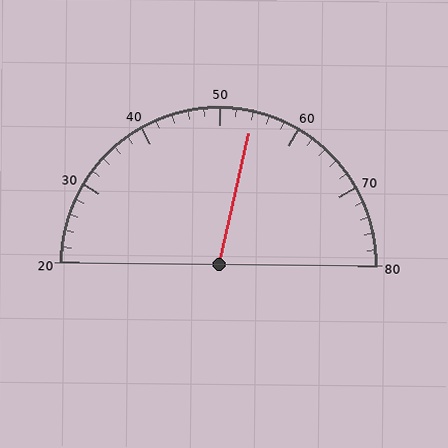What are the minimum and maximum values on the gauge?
The gauge ranges from 20 to 80.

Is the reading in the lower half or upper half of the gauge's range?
The reading is in the upper half of the range (20 to 80).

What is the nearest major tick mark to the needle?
The nearest major tick mark is 50.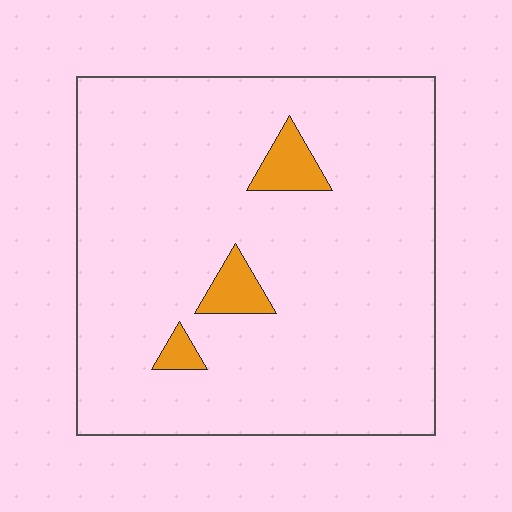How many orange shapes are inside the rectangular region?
3.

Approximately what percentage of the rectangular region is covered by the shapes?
Approximately 5%.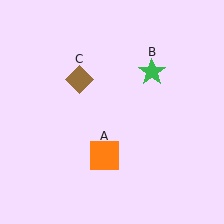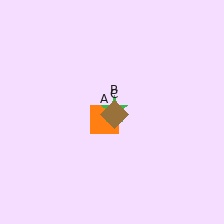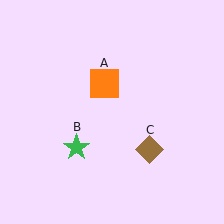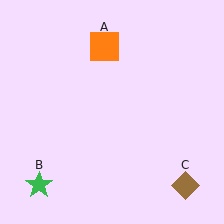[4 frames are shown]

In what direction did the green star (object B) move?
The green star (object B) moved down and to the left.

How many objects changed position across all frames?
3 objects changed position: orange square (object A), green star (object B), brown diamond (object C).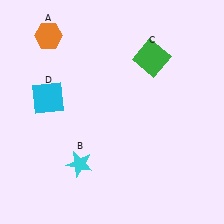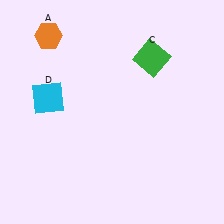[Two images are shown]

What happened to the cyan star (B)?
The cyan star (B) was removed in Image 2. It was in the bottom-left area of Image 1.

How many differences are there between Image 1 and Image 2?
There is 1 difference between the two images.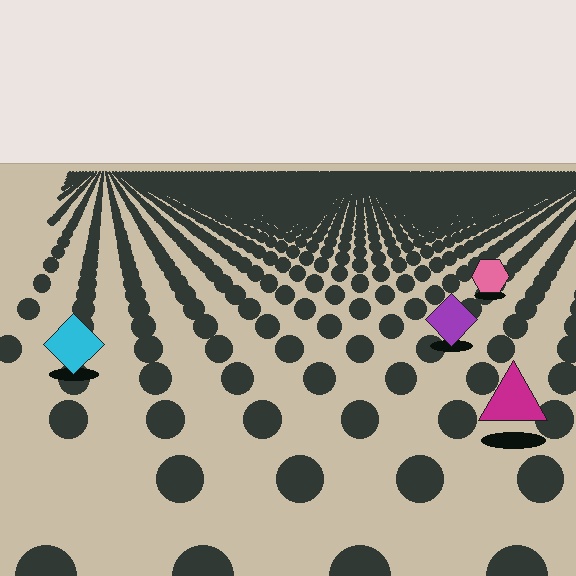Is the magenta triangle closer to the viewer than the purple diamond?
Yes. The magenta triangle is closer — you can tell from the texture gradient: the ground texture is coarser near it.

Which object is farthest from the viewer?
The pink hexagon is farthest from the viewer. It appears smaller and the ground texture around it is denser.